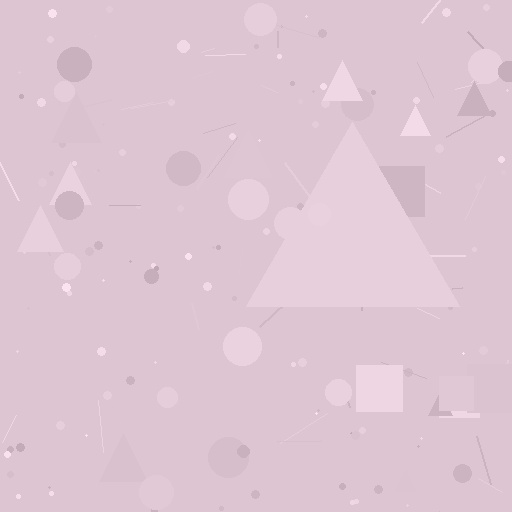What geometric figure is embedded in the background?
A triangle is embedded in the background.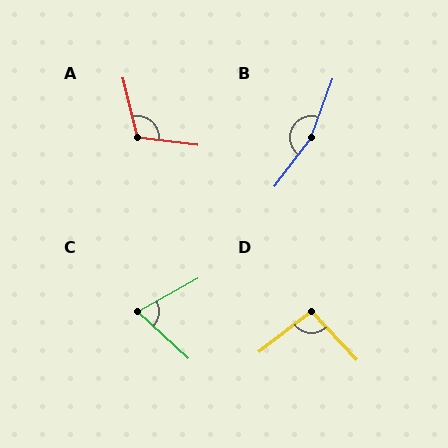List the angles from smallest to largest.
C (72°), D (95°), A (110°), B (162°).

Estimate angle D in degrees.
Approximately 95 degrees.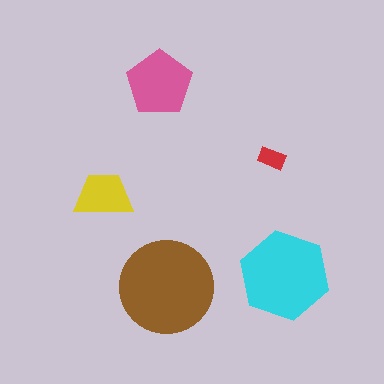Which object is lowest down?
The brown circle is bottommost.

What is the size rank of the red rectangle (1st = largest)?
5th.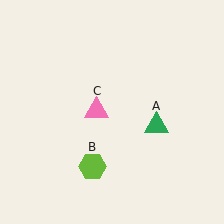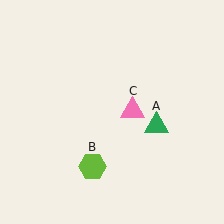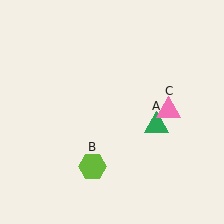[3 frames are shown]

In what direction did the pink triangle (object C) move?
The pink triangle (object C) moved right.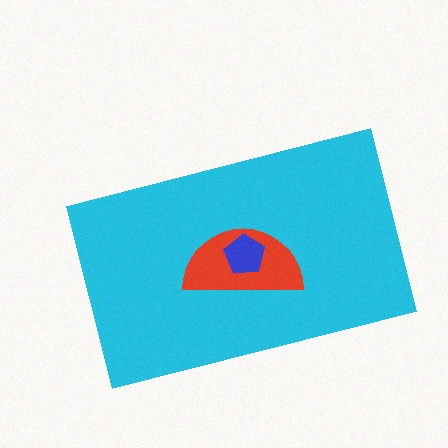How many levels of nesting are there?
3.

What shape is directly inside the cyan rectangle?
The red semicircle.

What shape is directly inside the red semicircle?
The blue pentagon.